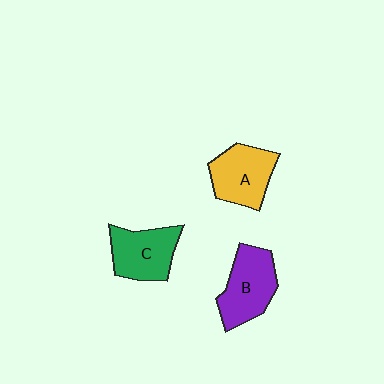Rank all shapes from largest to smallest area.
From largest to smallest: B (purple), A (yellow), C (green).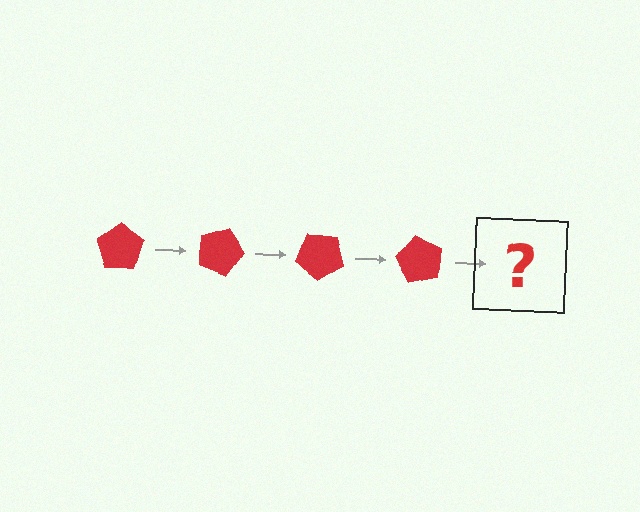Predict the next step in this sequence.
The next step is a red pentagon rotated 80 degrees.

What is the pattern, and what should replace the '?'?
The pattern is that the pentagon rotates 20 degrees each step. The '?' should be a red pentagon rotated 80 degrees.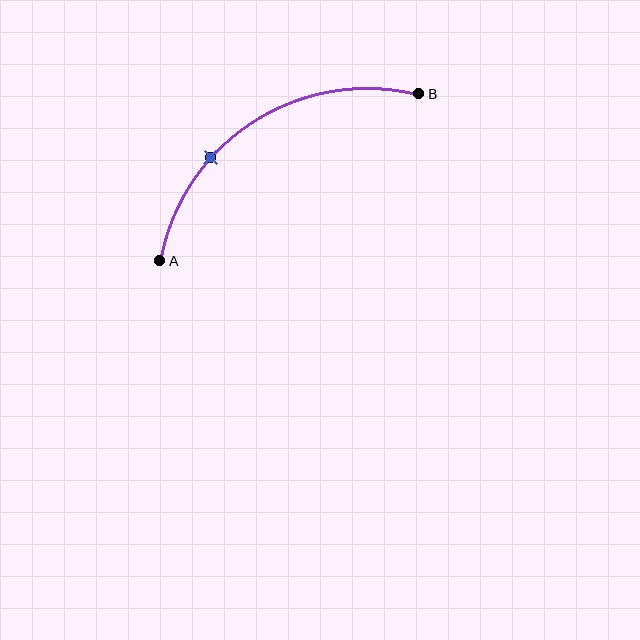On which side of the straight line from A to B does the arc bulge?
The arc bulges above the straight line connecting A and B.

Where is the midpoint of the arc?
The arc midpoint is the point on the curve farthest from the straight line joining A and B. It sits above that line.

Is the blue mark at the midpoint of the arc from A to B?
No. The blue mark lies on the arc but is closer to endpoint A. The arc midpoint would be at the point on the curve equidistant along the arc from both A and B.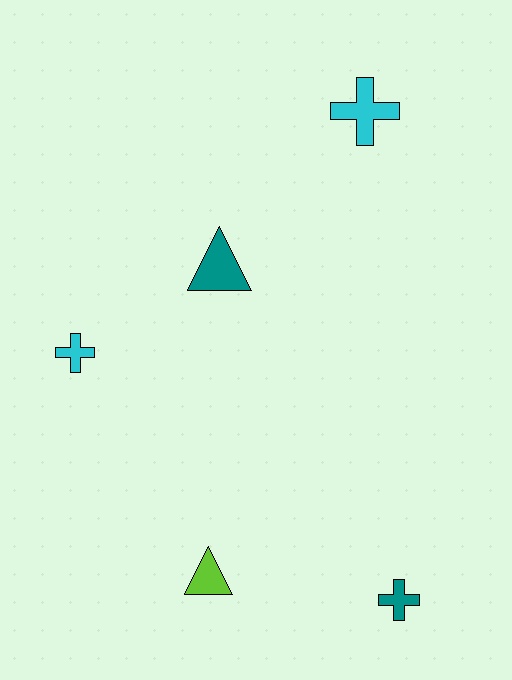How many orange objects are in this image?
There are no orange objects.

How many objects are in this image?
There are 5 objects.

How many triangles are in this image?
There are 2 triangles.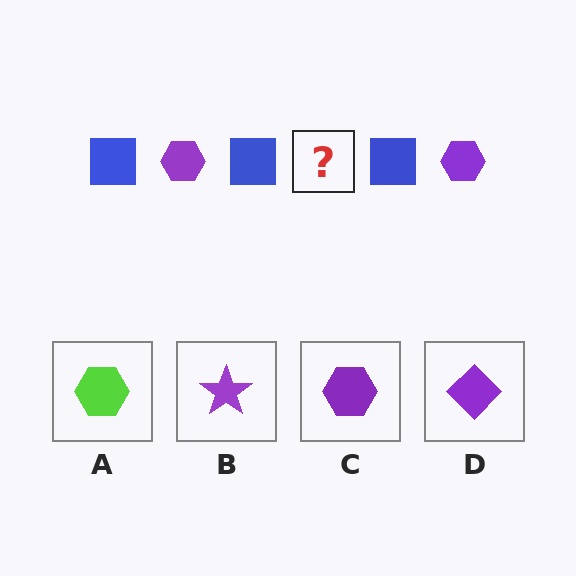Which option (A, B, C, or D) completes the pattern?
C.